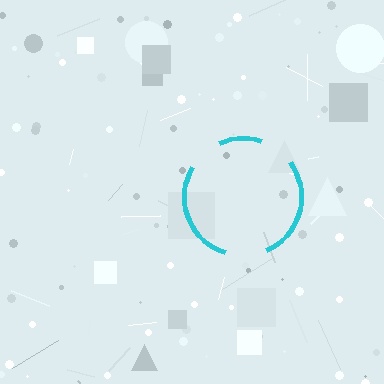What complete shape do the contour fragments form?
The contour fragments form a circle.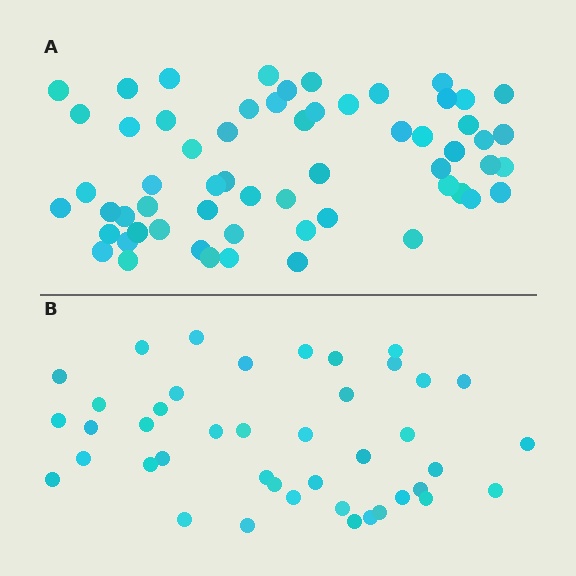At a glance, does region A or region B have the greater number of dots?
Region A (the top region) has more dots.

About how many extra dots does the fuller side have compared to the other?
Region A has approximately 20 more dots than region B.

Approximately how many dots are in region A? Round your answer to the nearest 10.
About 60 dots.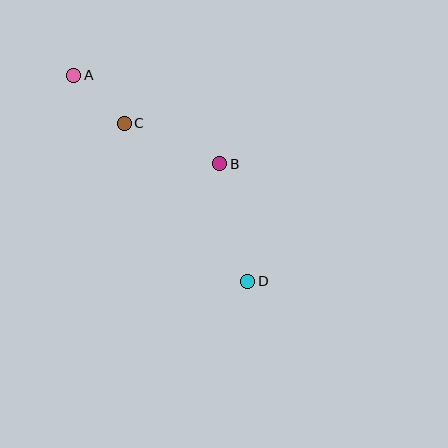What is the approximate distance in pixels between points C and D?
The distance between C and D is approximately 201 pixels.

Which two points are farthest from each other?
Points A and D are farthest from each other.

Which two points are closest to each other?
Points A and C are closest to each other.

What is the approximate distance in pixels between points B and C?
The distance between B and C is approximately 104 pixels.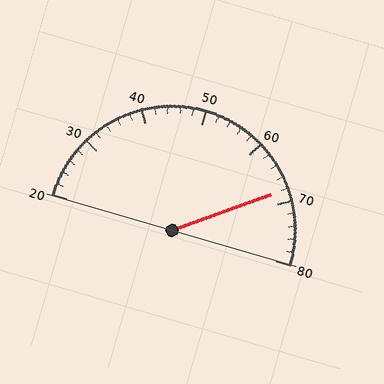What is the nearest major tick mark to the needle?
The nearest major tick mark is 70.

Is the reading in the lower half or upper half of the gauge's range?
The reading is in the upper half of the range (20 to 80).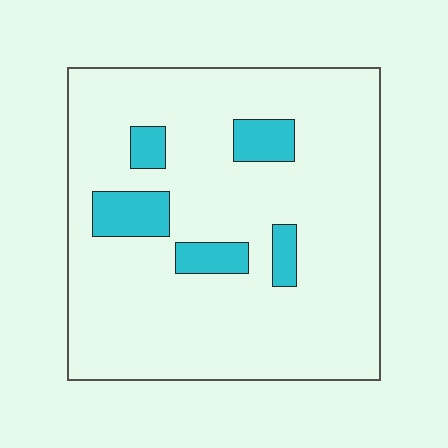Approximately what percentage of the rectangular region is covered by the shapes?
Approximately 10%.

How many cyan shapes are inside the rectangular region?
5.